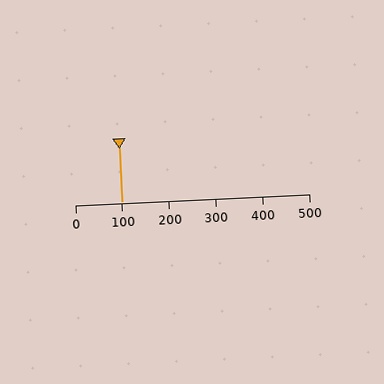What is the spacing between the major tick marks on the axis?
The major ticks are spaced 100 apart.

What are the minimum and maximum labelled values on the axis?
The axis runs from 0 to 500.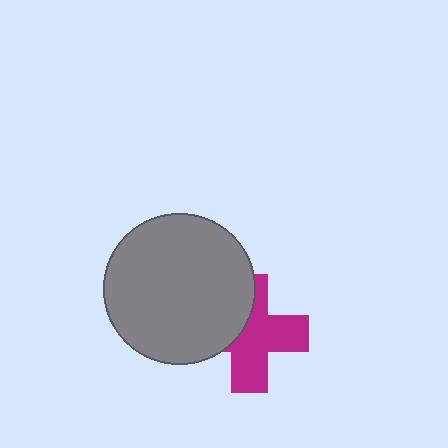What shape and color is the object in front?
The object in front is a gray circle.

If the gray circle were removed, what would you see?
You would see the complete magenta cross.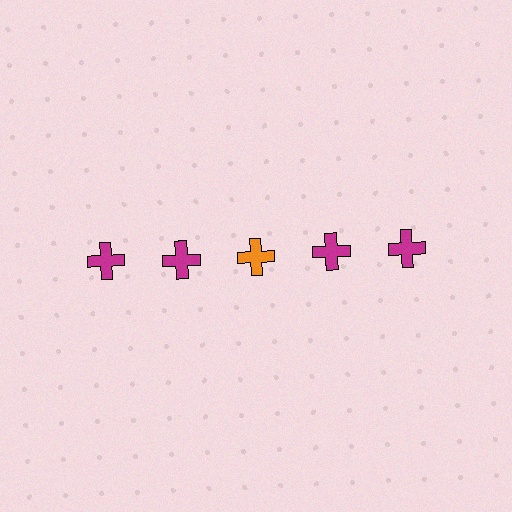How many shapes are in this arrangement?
There are 5 shapes arranged in a grid pattern.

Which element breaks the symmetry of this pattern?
The orange cross in the top row, center column breaks the symmetry. All other shapes are magenta crosses.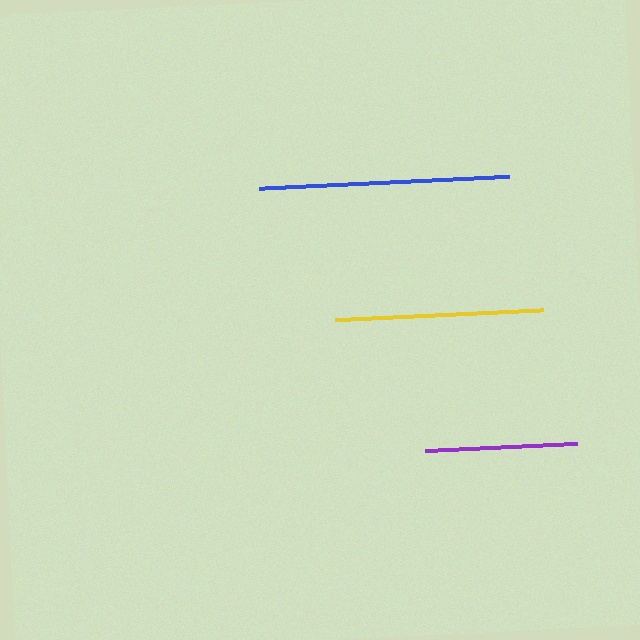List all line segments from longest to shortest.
From longest to shortest: blue, yellow, purple.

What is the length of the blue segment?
The blue segment is approximately 252 pixels long.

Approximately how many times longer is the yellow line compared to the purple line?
The yellow line is approximately 1.4 times the length of the purple line.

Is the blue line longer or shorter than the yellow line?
The blue line is longer than the yellow line.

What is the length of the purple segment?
The purple segment is approximately 152 pixels long.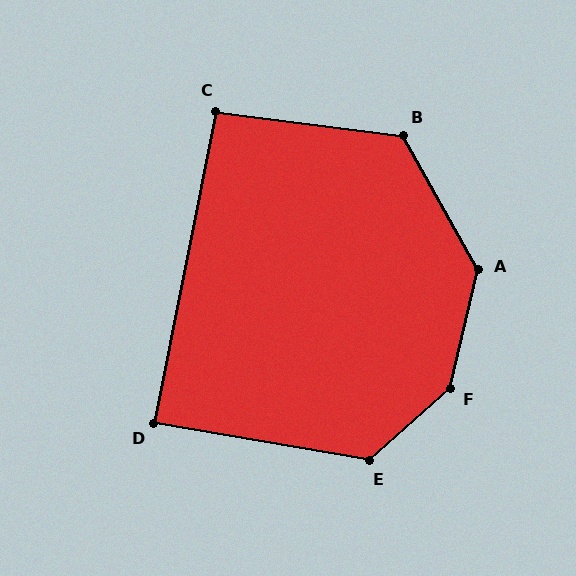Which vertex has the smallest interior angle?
D, at approximately 88 degrees.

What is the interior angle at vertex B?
Approximately 127 degrees (obtuse).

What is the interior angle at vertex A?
Approximately 138 degrees (obtuse).